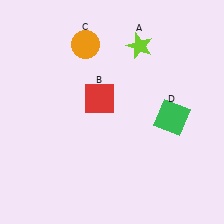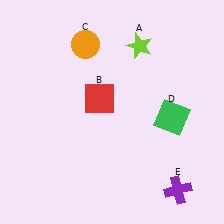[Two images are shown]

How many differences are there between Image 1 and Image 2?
There is 1 difference between the two images.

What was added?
A purple cross (E) was added in Image 2.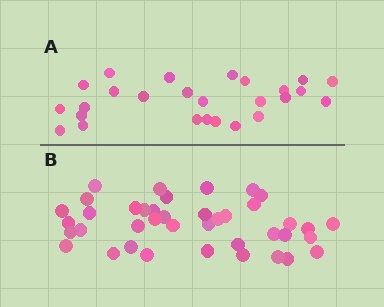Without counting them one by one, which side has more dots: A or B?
Region B (the bottom region) has more dots.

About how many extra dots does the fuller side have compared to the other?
Region B has approximately 15 more dots than region A.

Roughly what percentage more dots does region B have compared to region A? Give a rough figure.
About 55% more.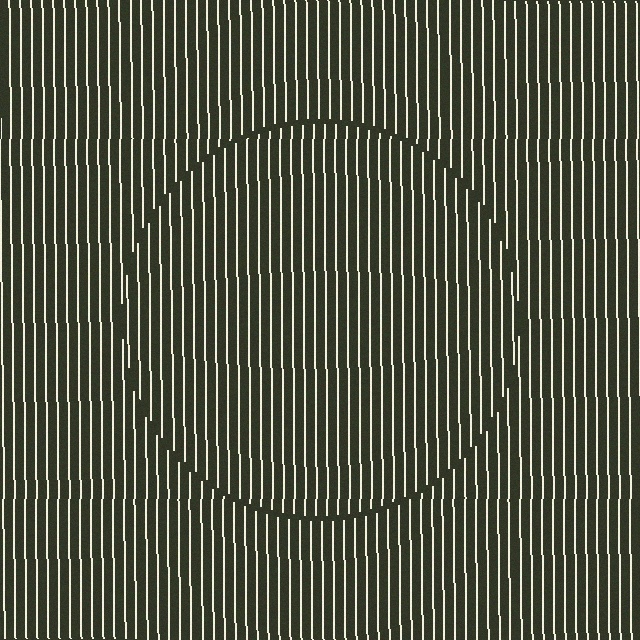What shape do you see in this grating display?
An illusory circle. The interior of the shape contains the same grating, shifted by half a period — the contour is defined by the phase discontinuity where line-ends from the inner and outer gratings abut.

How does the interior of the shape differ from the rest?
The interior of the shape contains the same grating, shifted by half a period — the contour is defined by the phase discontinuity where line-ends from the inner and outer gratings abut.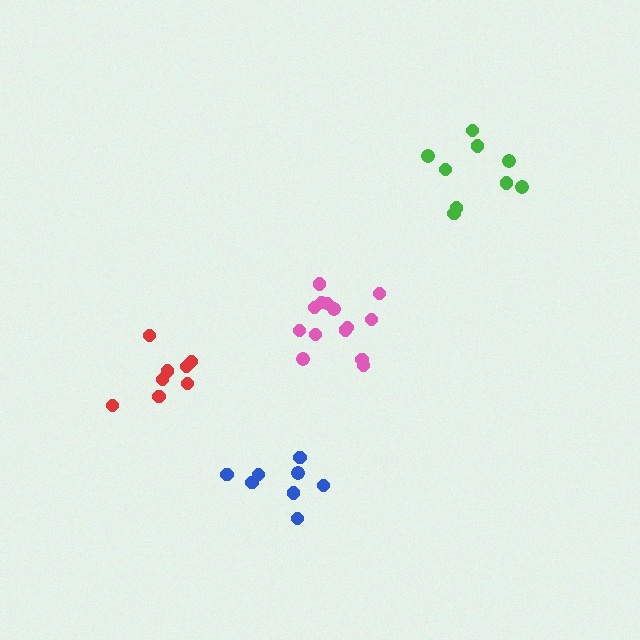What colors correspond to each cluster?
The clusters are colored: blue, red, green, pink.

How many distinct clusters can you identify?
There are 4 distinct clusters.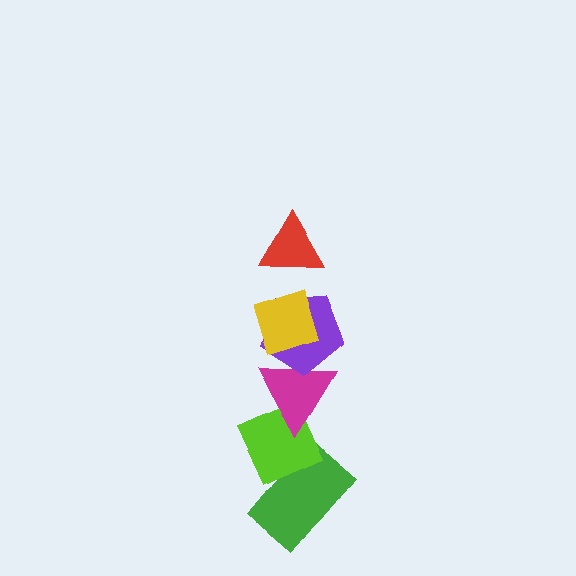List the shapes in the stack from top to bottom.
From top to bottom: the red triangle, the yellow diamond, the purple pentagon, the magenta triangle, the lime diamond, the green rectangle.